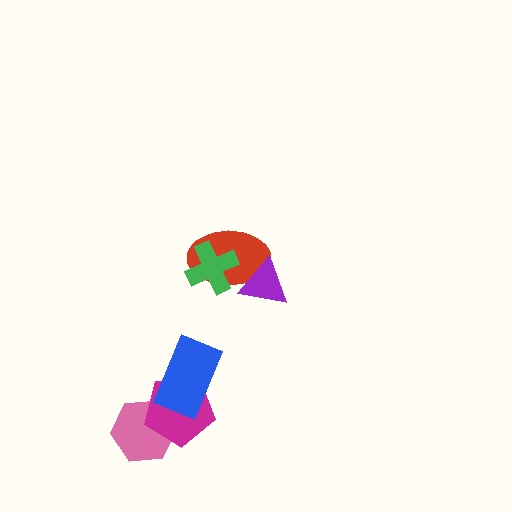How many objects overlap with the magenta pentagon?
2 objects overlap with the magenta pentagon.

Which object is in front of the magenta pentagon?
The blue rectangle is in front of the magenta pentagon.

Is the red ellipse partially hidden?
Yes, it is partially covered by another shape.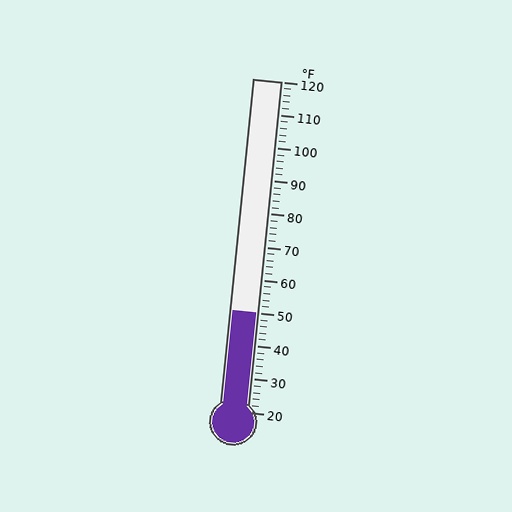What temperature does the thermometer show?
The thermometer shows approximately 50°F.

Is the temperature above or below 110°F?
The temperature is below 110°F.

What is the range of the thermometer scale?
The thermometer scale ranges from 20°F to 120°F.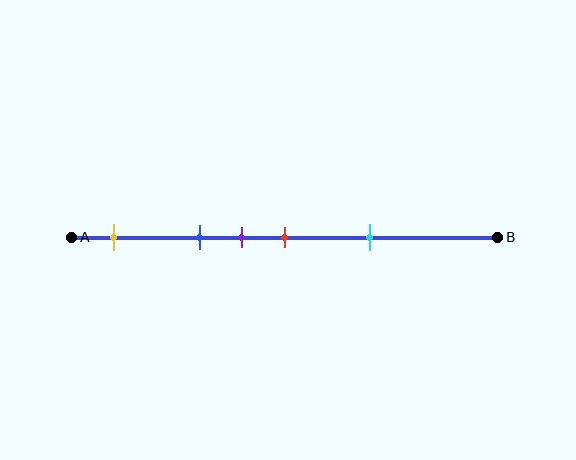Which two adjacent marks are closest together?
The purple and red marks are the closest adjacent pair.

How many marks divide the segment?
There are 5 marks dividing the segment.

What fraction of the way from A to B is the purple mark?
The purple mark is approximately 40% (0.4) of the way from A to B.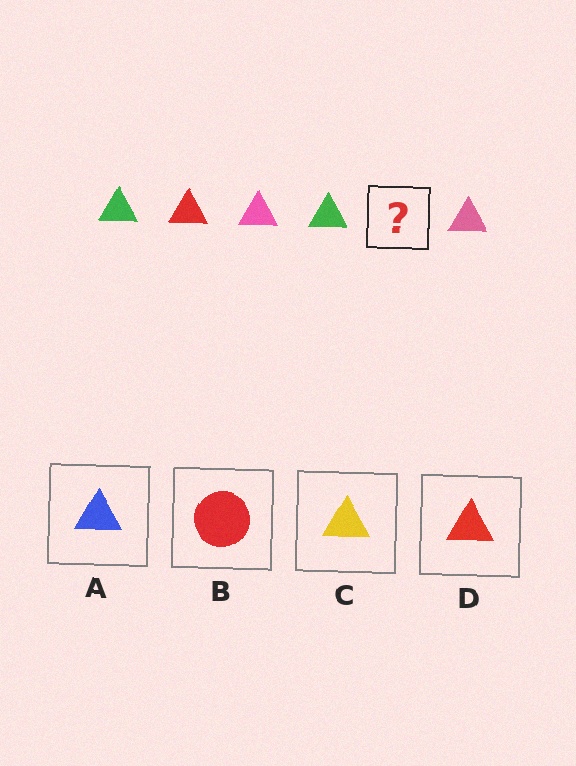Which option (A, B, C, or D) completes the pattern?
D.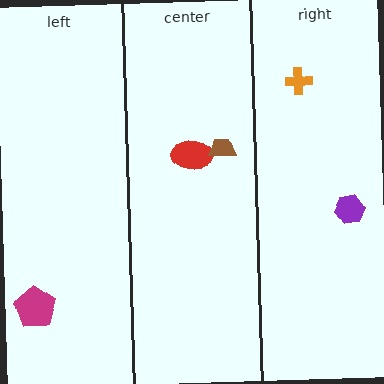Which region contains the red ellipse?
The center region.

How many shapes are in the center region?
2.